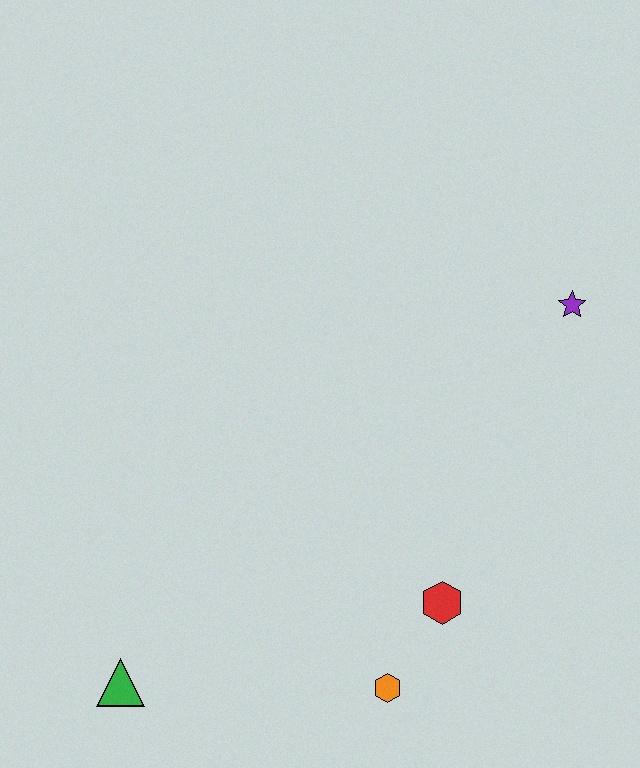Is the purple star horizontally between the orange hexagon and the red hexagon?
No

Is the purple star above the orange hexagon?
Yes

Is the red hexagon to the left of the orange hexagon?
No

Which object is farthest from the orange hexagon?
The purple star is farthest from the orange hexagon.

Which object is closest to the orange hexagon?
The red hexagon is closest to the orange hexagon.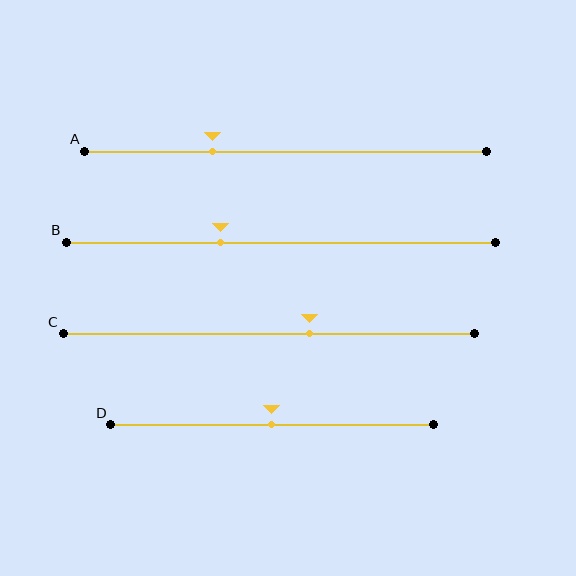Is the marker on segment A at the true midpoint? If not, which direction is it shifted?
No, the marker on segment A is shifted to the left by about 18% of the segment length.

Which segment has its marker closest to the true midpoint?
Segment D has its marker closest to the true midpoint.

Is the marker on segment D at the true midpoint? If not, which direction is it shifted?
Yes, the marker on segment D is at the true midpoint.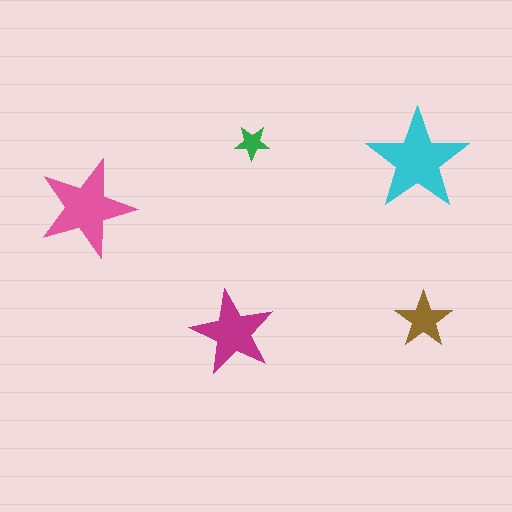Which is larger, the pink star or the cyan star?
The cyan one.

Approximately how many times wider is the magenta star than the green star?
About 2.5 times wider.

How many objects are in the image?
There are 5 objects in the image.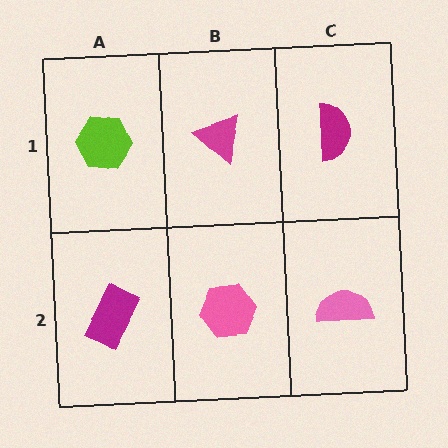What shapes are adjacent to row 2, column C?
A magenta semicircle (row 1, column C), a pink hexagon (row 2, column B).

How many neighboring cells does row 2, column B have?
3.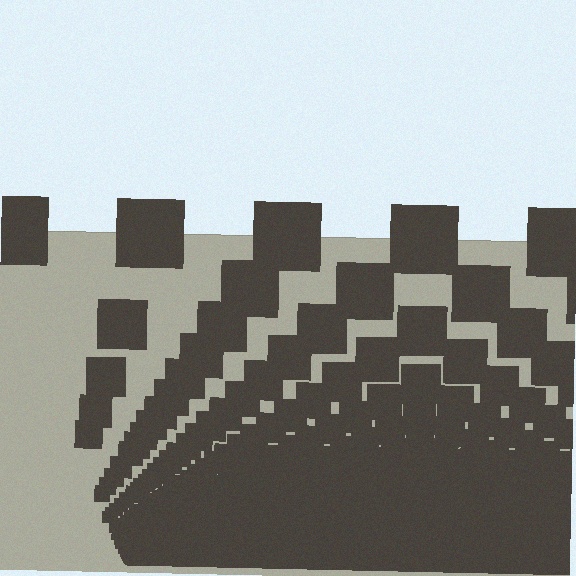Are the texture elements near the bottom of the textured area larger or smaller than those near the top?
Smaller. The gradient is inverted — elements near the bottom are smaller and denser.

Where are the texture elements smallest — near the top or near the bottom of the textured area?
Near the bottom.